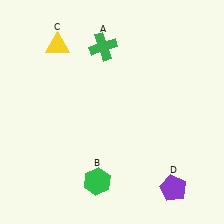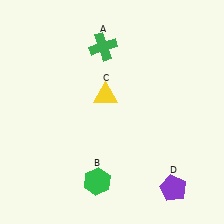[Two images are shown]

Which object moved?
The yellow triangle (C) moved down.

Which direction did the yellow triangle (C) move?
The yellow triangle (C) moved down.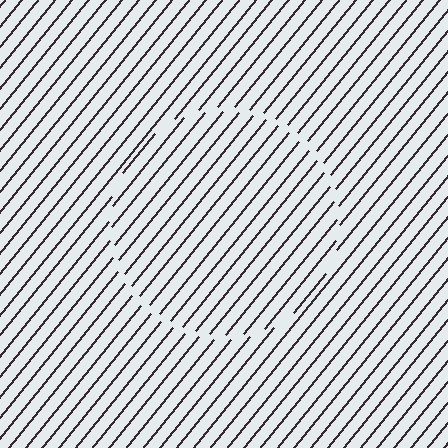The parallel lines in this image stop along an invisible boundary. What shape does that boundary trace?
An illusory circle. The interior of the shape contains the same grating, shifted by half a period — the contour is defined by the phase discontinuity where line-ends from the inner and outer gratings abut.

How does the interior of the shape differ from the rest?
The interior of the shape contains the same grating, shifted by half a period — the contour is defined by the phase discontinuity where line-ends from the inner and outer gratings abut.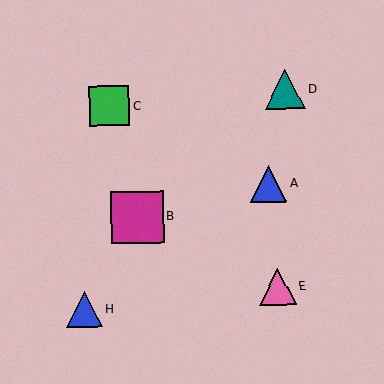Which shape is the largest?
The magenta square (labeled B) is the largest.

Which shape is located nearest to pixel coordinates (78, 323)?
The blue triangle (labeled H) at (84, 309) is nearest to that location.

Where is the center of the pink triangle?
The center of the pink triangle is at (278, 287).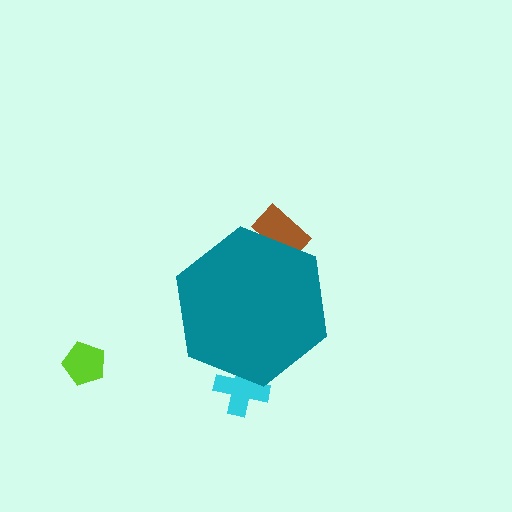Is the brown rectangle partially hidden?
Yes, the brown rectangle is partially hidden behind the teal hexagon.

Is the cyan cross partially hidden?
Yes, the cyan cross is partially hidden behind the teal hexagon.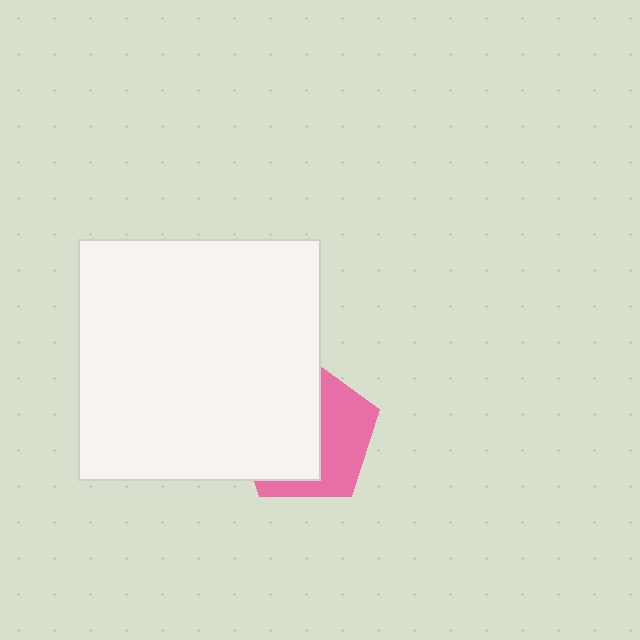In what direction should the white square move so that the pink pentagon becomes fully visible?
The white square should move left. That is the shortest direction to clear the overlap and leave the pink pentagon fully visible.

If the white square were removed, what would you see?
You would see the complete pink pentagon.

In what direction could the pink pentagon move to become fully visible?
The pink pentagon could move right. That would shift it out from behind the white square entirely.